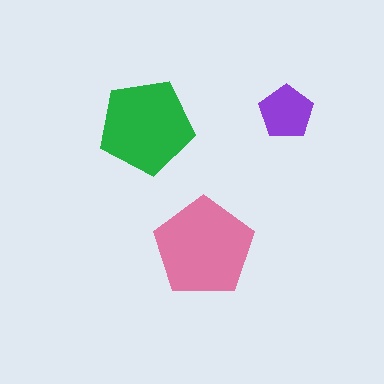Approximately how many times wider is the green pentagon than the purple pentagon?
About 2 times wider.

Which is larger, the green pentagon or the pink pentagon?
The pink one.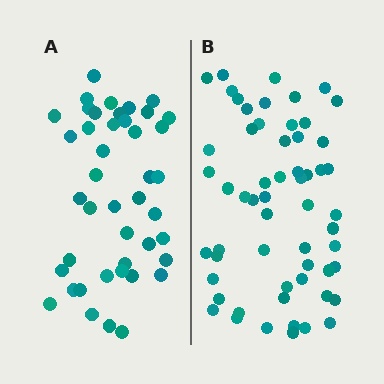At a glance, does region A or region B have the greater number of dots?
Region B (the right region) has more dots.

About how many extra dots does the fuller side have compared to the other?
Region B has approximately 15 more dots than region A.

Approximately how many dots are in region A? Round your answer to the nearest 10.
About 40 dots. (The exact count is 43, which rounds to 40.)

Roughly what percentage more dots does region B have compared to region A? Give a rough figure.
About 35% more.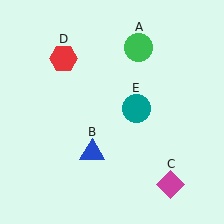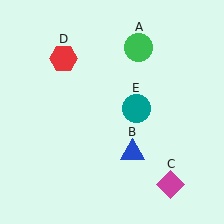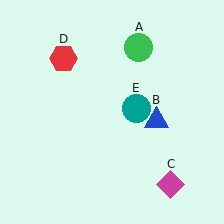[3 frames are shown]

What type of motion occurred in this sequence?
The blue triangle (object B) rotated counterclockwise around the center of the scene.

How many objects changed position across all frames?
1 object changed position: blue triangle (object B).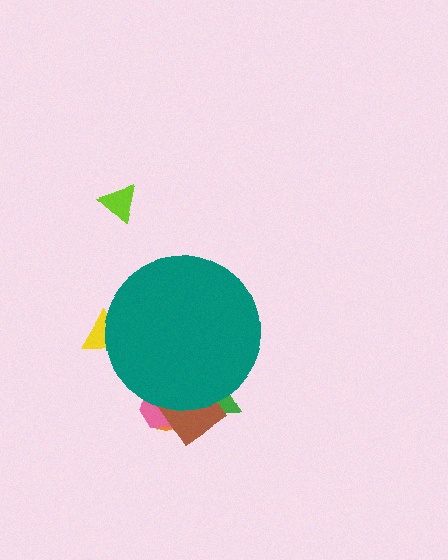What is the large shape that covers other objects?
A teal circle.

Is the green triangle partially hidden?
Yes, the green triangle is partially hidden behind the teal circle.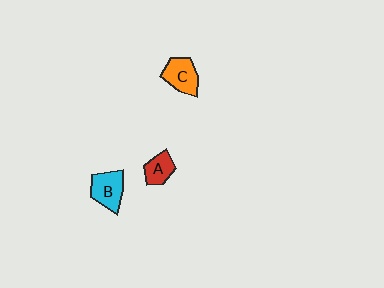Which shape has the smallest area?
Shape A (red).